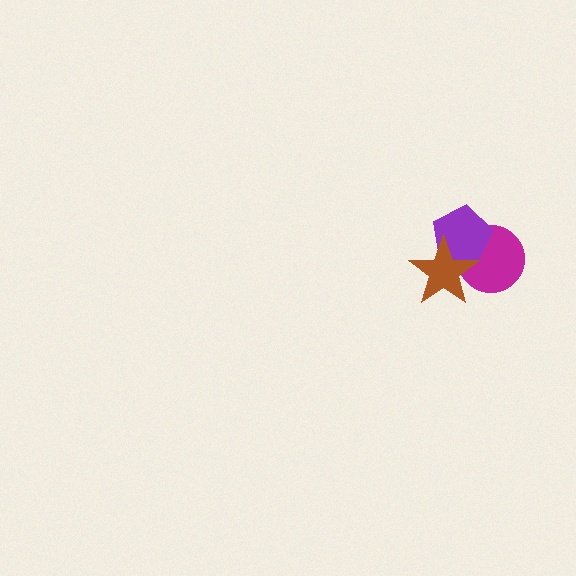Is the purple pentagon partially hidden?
Yes, it is partially covered by another shape.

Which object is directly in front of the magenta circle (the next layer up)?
The purple pentagon is directly in front of the magenta circle.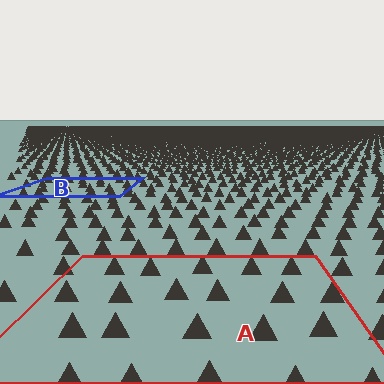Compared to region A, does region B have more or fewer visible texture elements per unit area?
Region B has more texture elements per unit area — they are packed more densely because it is farther away.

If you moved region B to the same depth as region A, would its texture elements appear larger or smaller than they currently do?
They would appear larger. At a closer depth, the same texture elements are projected at a bigger on-screen size.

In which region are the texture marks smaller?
The texture marks are smaller in region B, because it is farther away.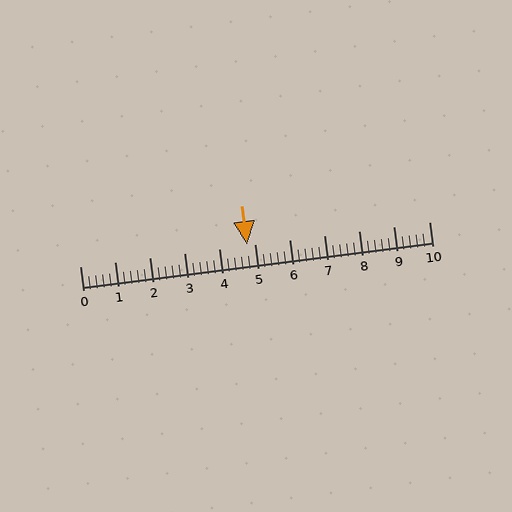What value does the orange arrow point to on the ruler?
The orange arrow points to approximately 4.8.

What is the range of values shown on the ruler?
The ruler shows values from 0 to 10.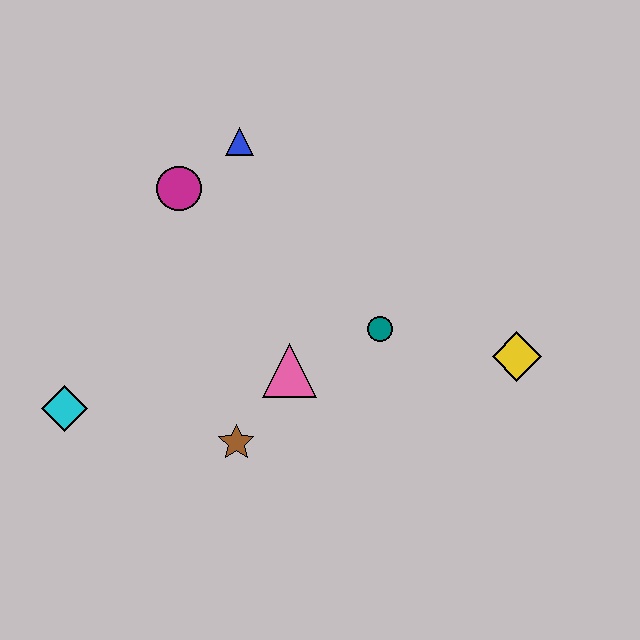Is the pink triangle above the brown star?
Yes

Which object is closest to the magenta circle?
The blue triangle is closest to the magenta circle.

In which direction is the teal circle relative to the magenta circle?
The teal circle is to the right of the magenta circle.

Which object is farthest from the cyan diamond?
The yellow diamond is farthest from the cyan diamond.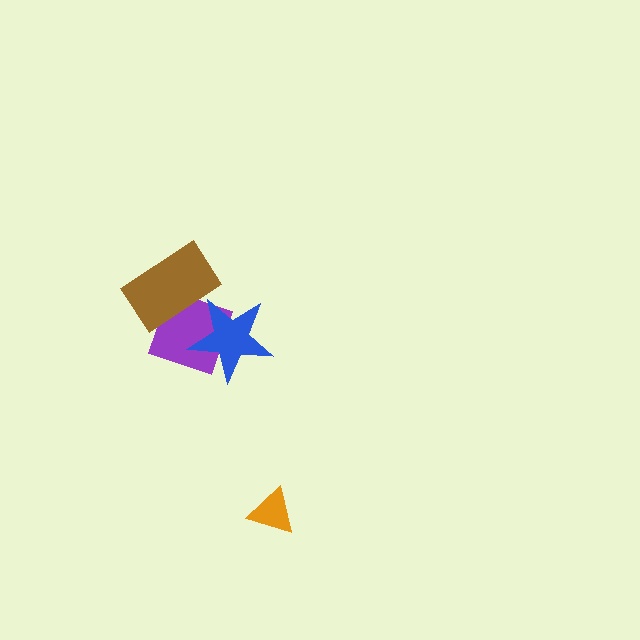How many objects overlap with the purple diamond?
2 objects overlap with the purple diamond.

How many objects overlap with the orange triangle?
0 objects overlap with the orange triangle.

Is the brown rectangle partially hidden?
Yes, it is partially covered by another shape.